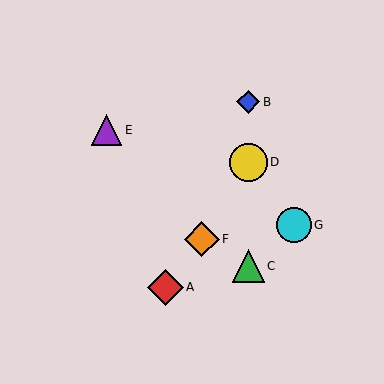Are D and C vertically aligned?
Yes, both are at x≈248.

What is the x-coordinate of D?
Object D is at x≈248.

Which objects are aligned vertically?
Objects B, C, D are aligned vertically.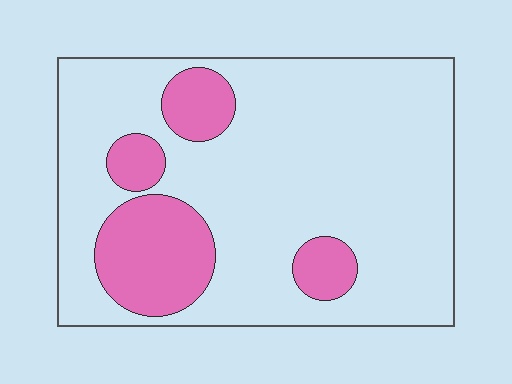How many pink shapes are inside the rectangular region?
4.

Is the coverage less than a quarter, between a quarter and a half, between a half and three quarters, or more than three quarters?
Less than a quarter.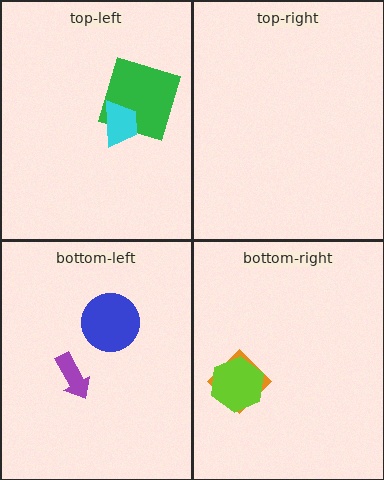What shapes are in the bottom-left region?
The blue circle, the purple arrow.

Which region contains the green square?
The top-left region.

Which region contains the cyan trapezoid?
The top-left region.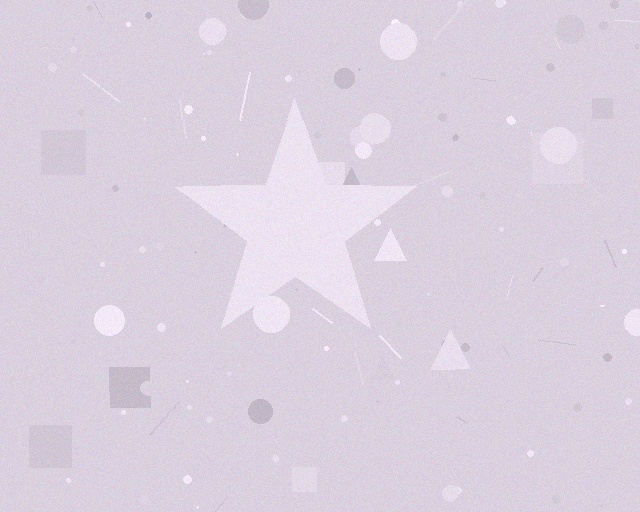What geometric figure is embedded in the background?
A star is embedded in the background.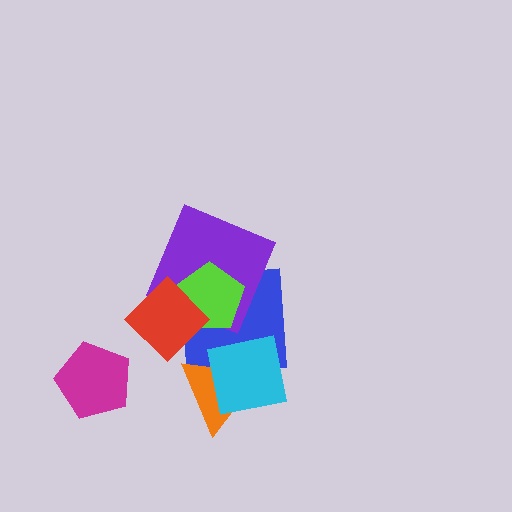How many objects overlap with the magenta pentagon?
0 objects overlap with the magenta pentagon.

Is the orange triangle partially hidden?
Yes, it is partially covered by another shape.